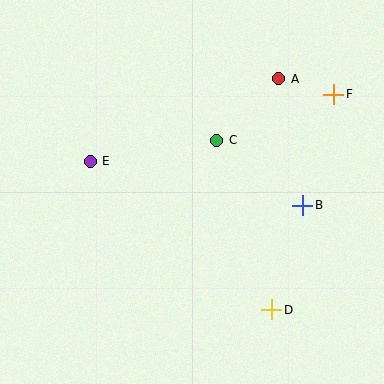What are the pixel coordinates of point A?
Point A is at (279, 79).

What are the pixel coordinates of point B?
Point B is at (303, 205).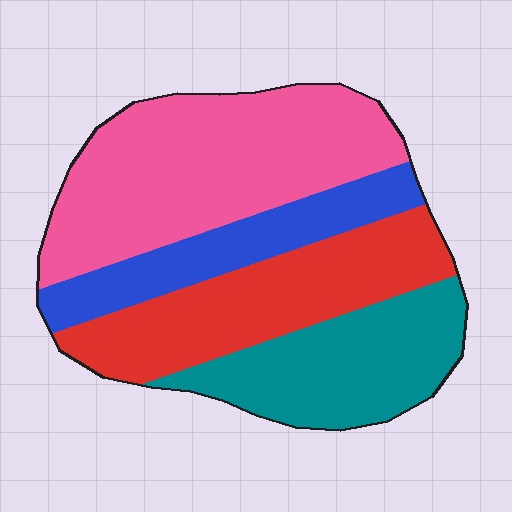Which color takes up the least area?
Blue, at roughly 15%.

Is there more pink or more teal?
Pink.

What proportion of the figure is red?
Red covers about 25% of the figure.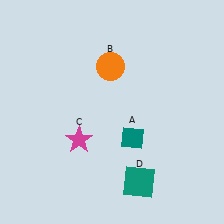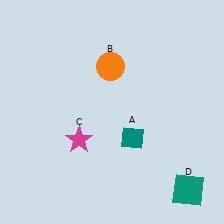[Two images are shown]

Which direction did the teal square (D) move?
The teal square (D) moved right.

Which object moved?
The teal square (D) moved right.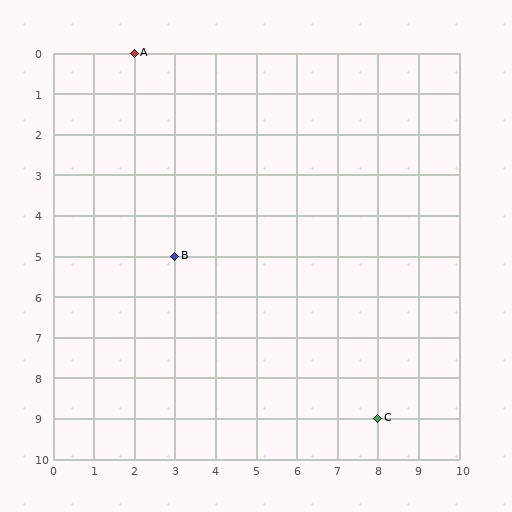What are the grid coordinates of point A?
Point A is at grid coordinates (2, 0).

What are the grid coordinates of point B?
Point B is at grid coordinates (3, 5).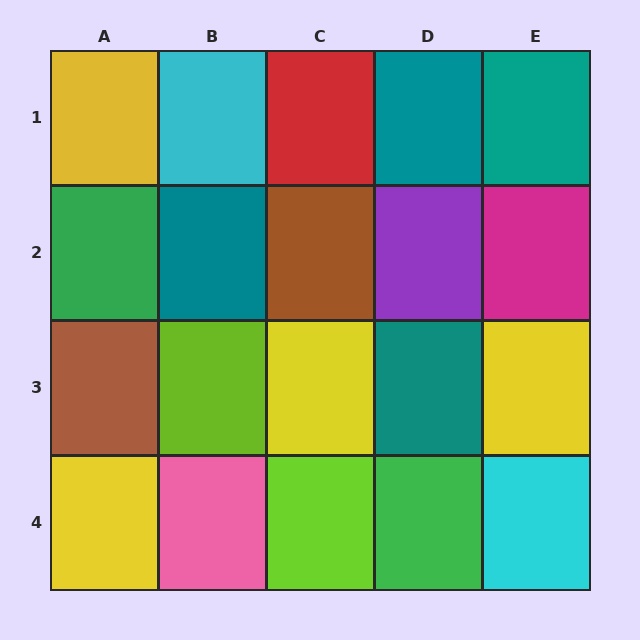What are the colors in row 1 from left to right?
Yellow, cyan, red, teal, teal.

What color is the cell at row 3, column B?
Lime.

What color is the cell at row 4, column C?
Lime.